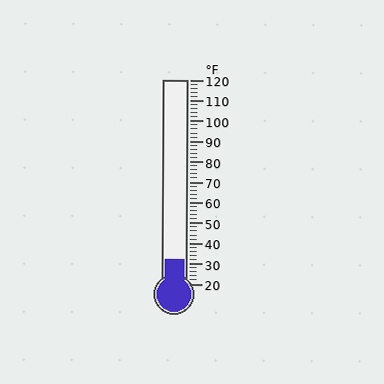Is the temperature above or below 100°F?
The temperature is below 100°F.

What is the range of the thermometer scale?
The thermometer scale ranges from 20°F to 120°F.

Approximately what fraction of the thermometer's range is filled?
The thermometer is filled to approximately 10% of its range.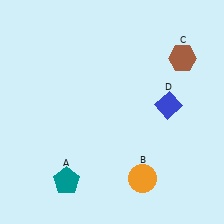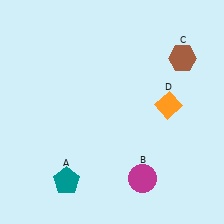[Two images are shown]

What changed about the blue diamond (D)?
In Image 1, D is blue. In Image 2, it changed to orange.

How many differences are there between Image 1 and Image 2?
There are 2 differences between the two images.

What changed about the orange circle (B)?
In Image 1, B is orange. In Image 2, it changed to magenta.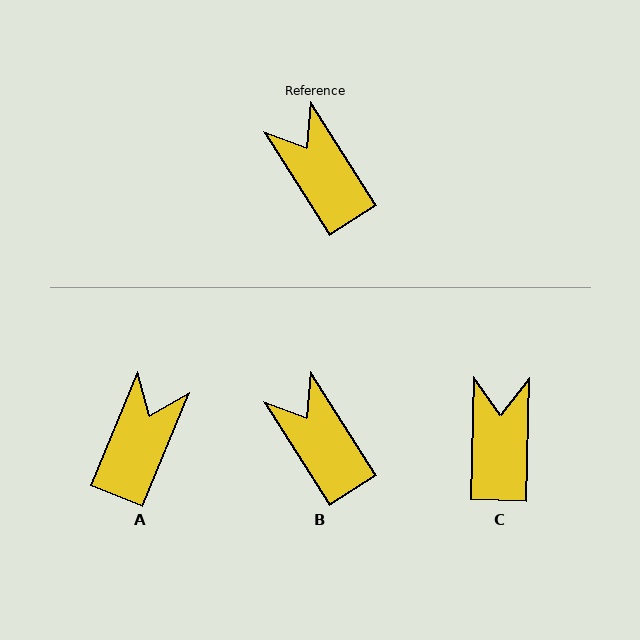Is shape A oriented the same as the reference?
No, it is off by about 55 degrees.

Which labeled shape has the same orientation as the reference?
B.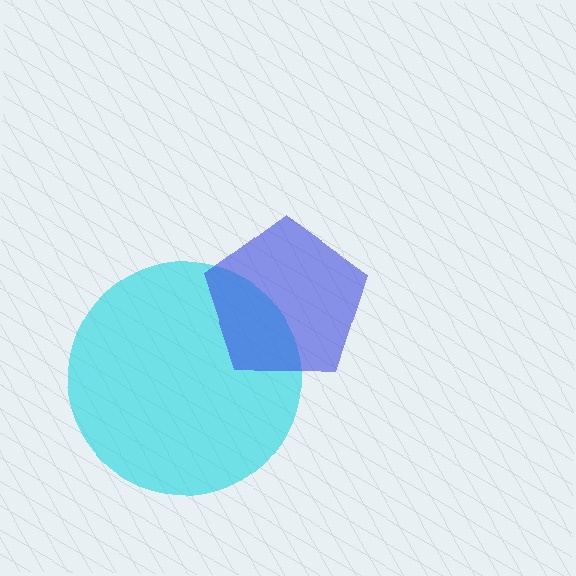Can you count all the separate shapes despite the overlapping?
Yes, there are 2 separate shapes.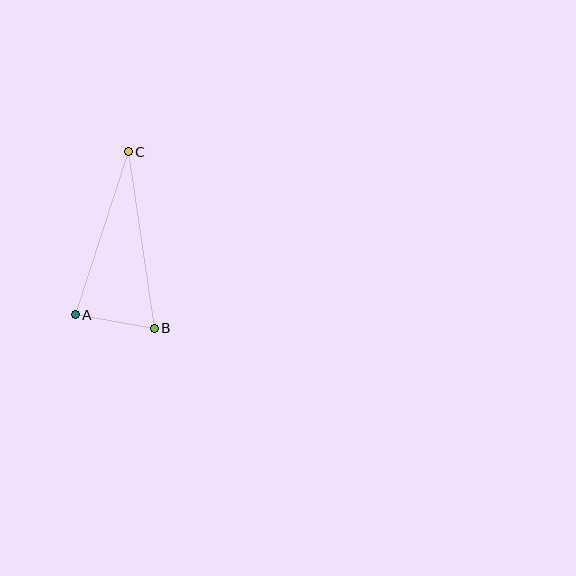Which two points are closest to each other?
Points A and B are closest to each other.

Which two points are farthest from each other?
Points B and C are farthest from each other.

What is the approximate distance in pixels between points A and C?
The distance between A and C is approximately 171 pixels.